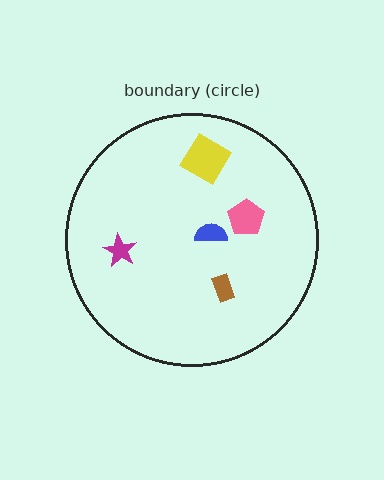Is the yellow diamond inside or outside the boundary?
Inside.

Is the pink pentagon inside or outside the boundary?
Inside.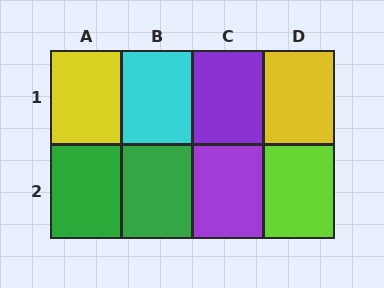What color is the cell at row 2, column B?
Green.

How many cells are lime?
1 cell is lime.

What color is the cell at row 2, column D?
Lime.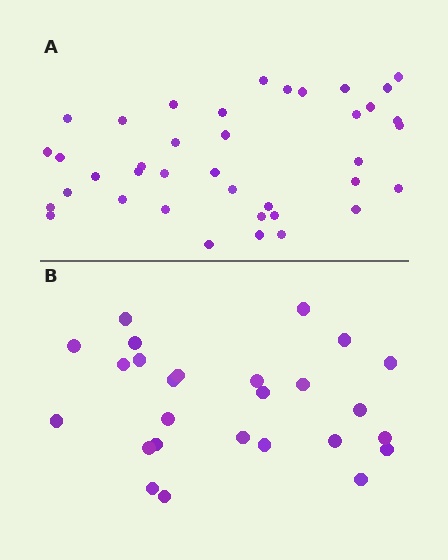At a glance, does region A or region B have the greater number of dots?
Region A (the top region) has more dots.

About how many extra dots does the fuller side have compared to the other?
Region A has approximately 15 more dots than region B.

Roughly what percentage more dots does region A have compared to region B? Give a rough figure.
About 50% more.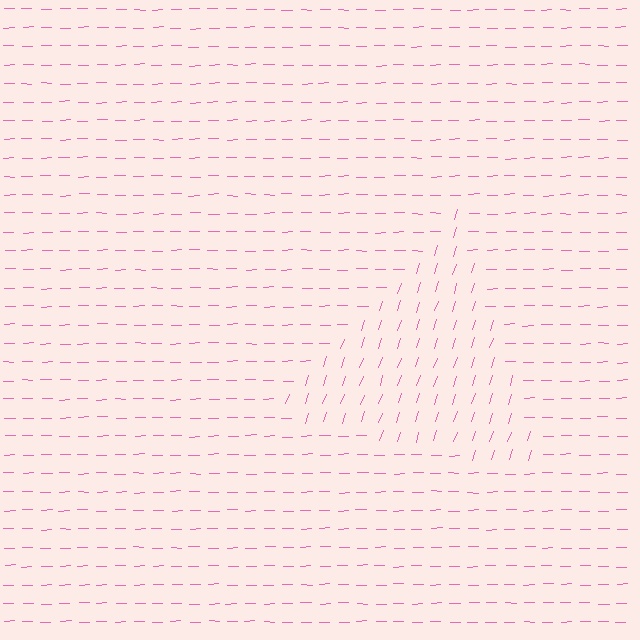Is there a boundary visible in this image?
Yes, there is a texture boundary formed by a change in line orientation.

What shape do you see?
I see a triangle.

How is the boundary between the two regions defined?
The boundary is defined purely by a change in line orientation (approximately 70 degrees difference). All lines are the same color and thickness.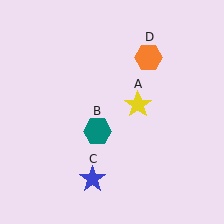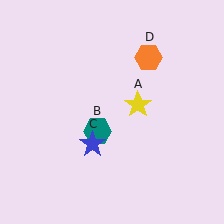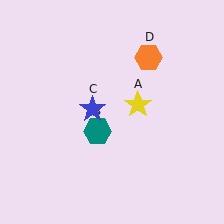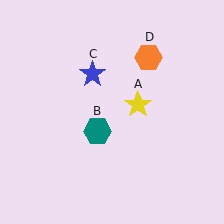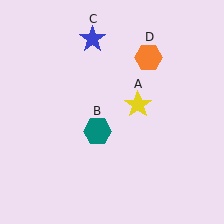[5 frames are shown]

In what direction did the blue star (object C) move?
The blue star (object C) moved up.